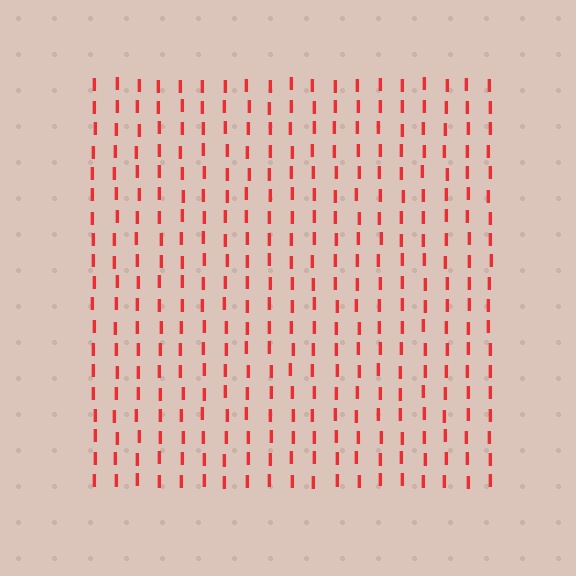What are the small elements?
The small elements are letter I's.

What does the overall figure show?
The overall figure shows a square.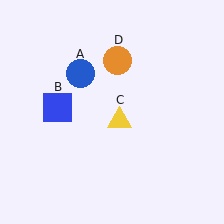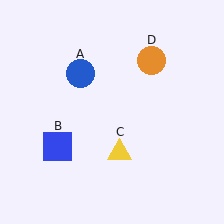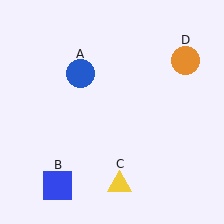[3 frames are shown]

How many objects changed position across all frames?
3 objects changed position: blue square (object B), yellow triangle (object C), orange circle (object D).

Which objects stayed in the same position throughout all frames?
Blue circle (object A) remained stationary.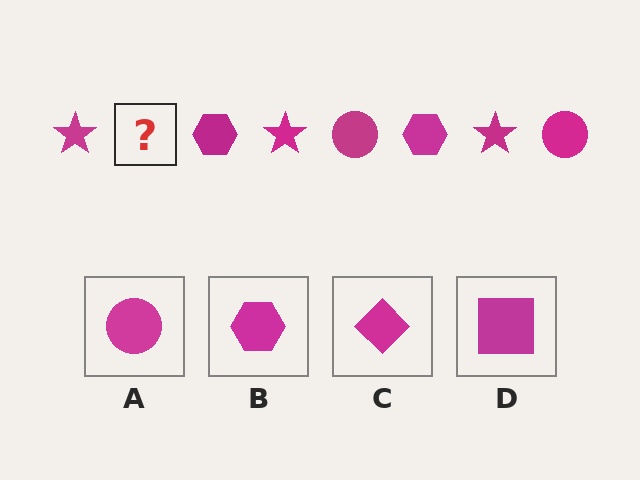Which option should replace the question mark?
Option A.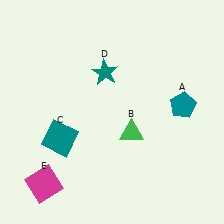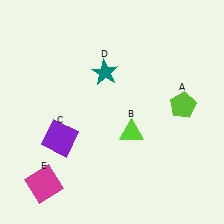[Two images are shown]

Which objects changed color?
A changed from teal to lime. B changed from green to lime. C changed from teal to purple.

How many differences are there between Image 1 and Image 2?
There are 3 differences between the two images.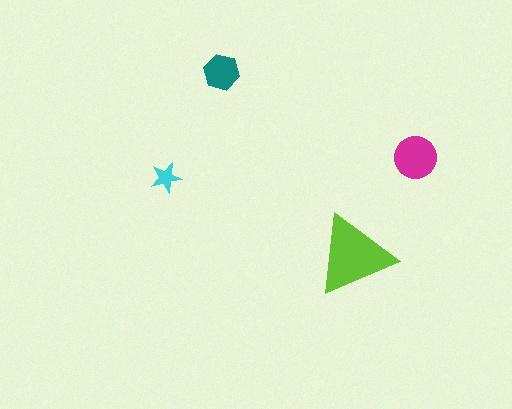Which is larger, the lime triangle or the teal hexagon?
The lime triangle.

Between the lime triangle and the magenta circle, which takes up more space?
The lime triangle.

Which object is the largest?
The lime triangle.